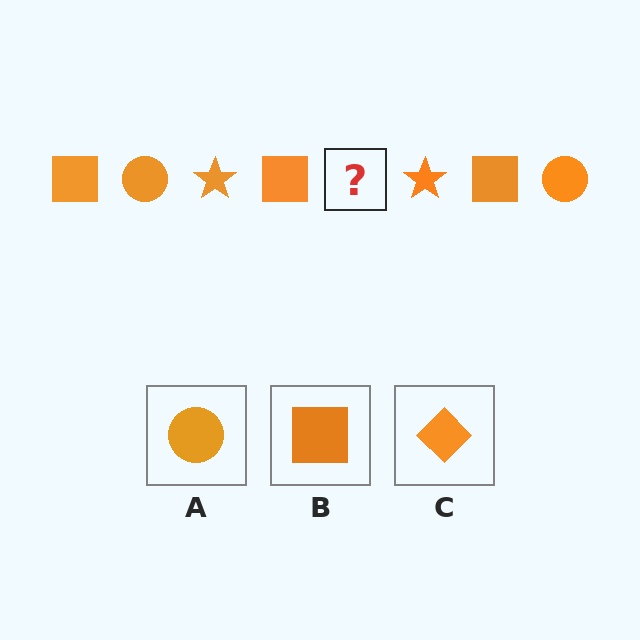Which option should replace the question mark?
Option A.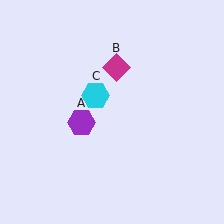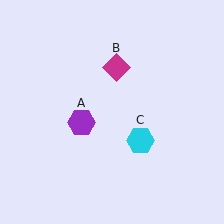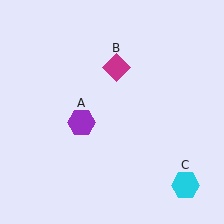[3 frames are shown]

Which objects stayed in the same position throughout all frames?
Purple hexagon (object A) and magenta diamond (object B) remained stationary.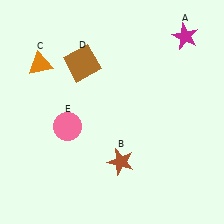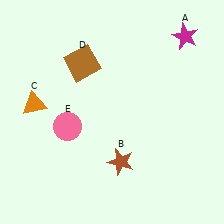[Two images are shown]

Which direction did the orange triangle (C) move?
The orange triangle (C) moved down.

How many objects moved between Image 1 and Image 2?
1 object moved between the two images.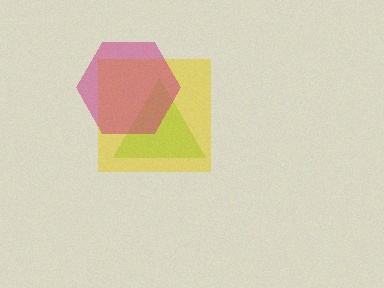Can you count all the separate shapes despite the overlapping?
Yes, there are 3 separate shapes.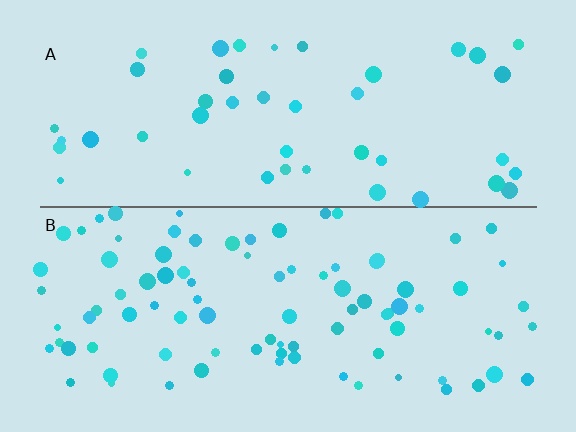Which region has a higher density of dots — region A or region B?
B (the bottom).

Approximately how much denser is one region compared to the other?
Approximately 2.0× — region B over region A.